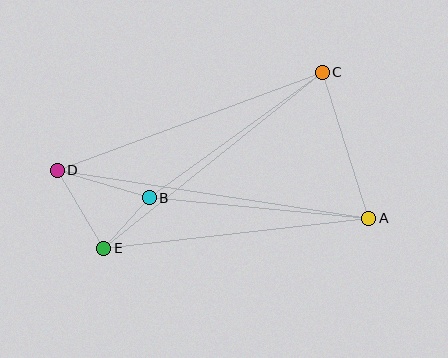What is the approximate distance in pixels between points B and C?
The distance between B and C is approximately 214 pixels.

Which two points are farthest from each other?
Points A and D are farthest from each other.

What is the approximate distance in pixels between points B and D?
The distance between B and D is approximately 96 pixels.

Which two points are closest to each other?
Points B and E are closest to each other.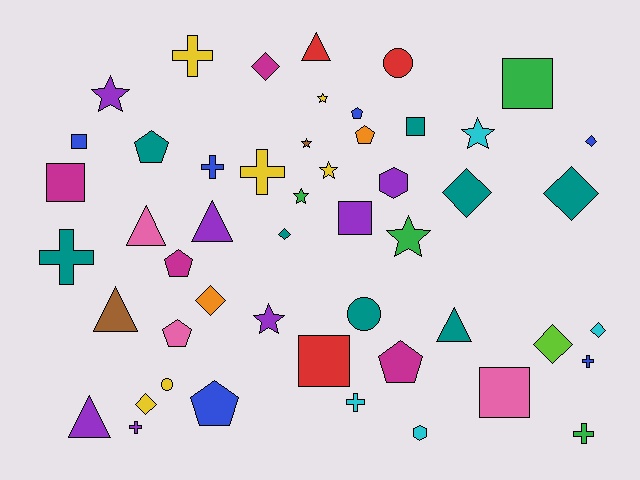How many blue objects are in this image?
There are 6 blue objects.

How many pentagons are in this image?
There are 7 pentagons.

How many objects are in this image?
There are 50 objects.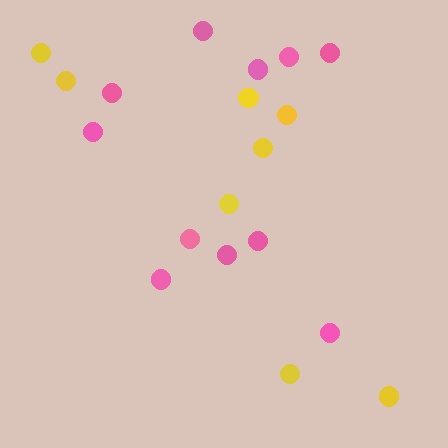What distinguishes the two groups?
There are 2 groups: one group of yellow circles (8) and one group of pink circles (11).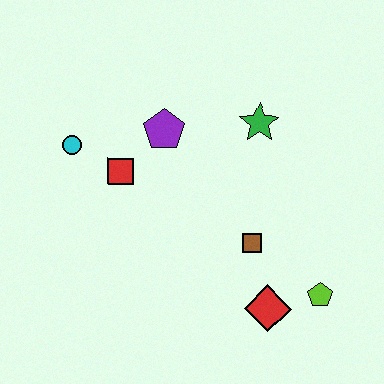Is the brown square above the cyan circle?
No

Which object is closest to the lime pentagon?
The red diamond is closest to the lime pentagon.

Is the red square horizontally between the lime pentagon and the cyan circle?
Yes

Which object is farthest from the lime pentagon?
The cyan circle is farthest from the lime pentagon.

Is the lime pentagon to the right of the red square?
Yes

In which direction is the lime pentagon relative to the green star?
The lime pentagon is below the green star.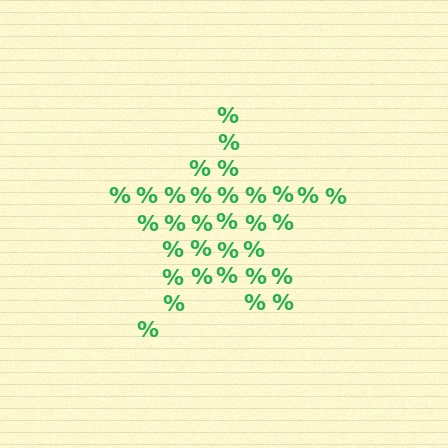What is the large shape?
The large shape is a star.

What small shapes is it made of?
It is made of small percent signs.